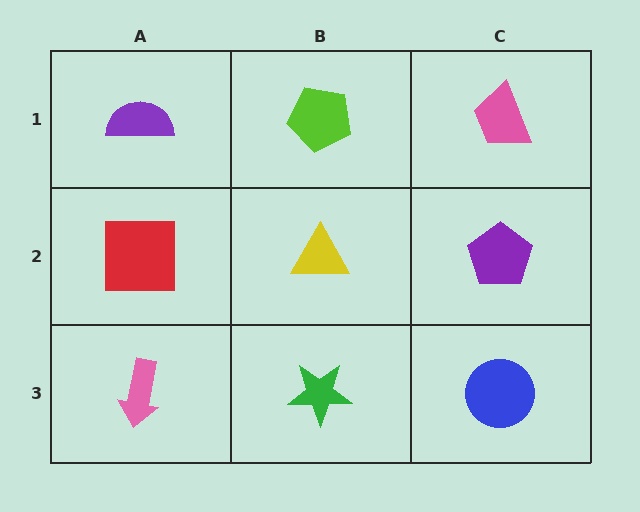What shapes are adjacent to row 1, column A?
A red square (row 2, column A), a lime pentagon (row 1, column B).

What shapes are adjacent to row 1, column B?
A yellow triangle (row 2, column B), a purple semicircle (row 1, column A), a pink trapezoid (row 1, column C).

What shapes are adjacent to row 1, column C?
A purple pentagon (row 2, column C), a lime pentagon (row 1, column B).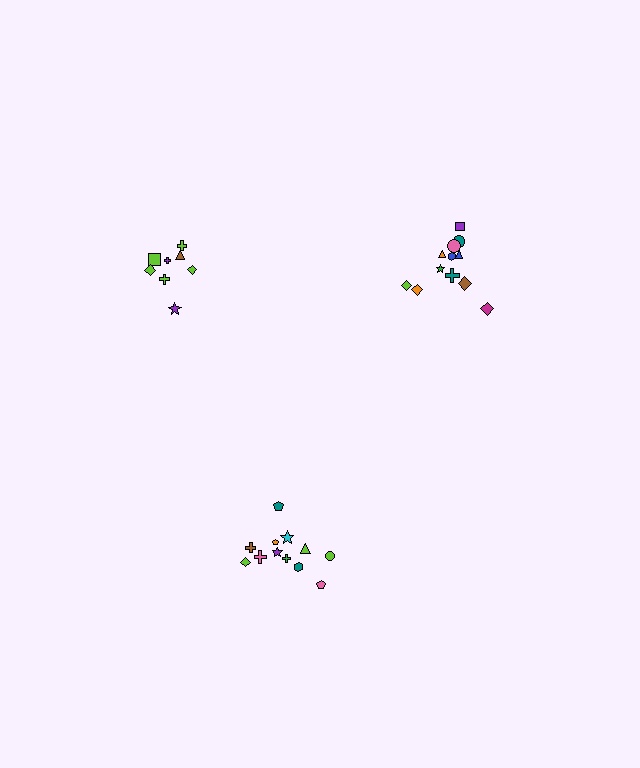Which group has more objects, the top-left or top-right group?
The top-right group.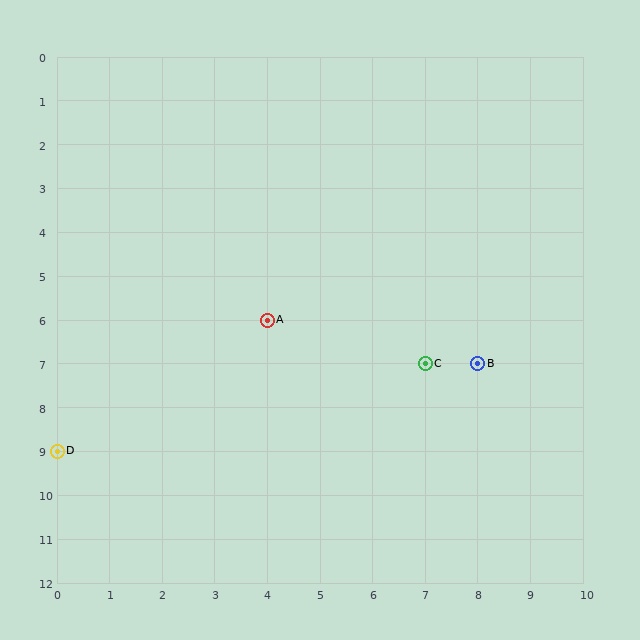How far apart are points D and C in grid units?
Points D and C are 7 columns and 2 rows apart (about 7.3 grid units diagonally).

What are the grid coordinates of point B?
Point B is at grid coordinates (8, 7).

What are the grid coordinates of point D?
Point D is at grid coordinates (0, 9).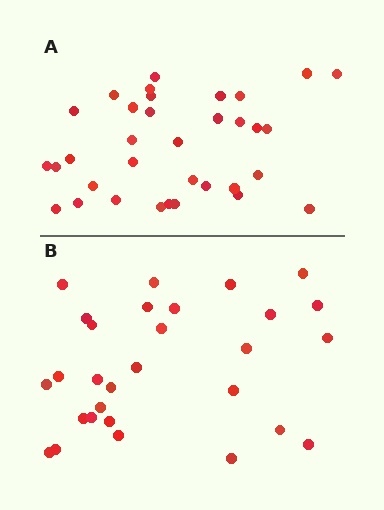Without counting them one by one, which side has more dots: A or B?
Region A (the top region) has more dots.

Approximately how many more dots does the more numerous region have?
Region A has about 5 more dots than region B.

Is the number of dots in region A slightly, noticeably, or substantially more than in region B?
Region A has only slightly more — the two regions are fairly close. The ratio is roughly 1.2 to 1.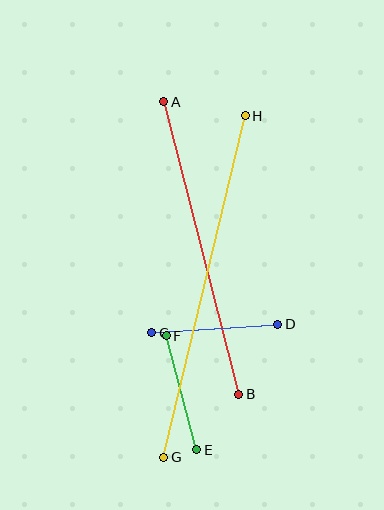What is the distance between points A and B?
The distance is approximately 302 pixels.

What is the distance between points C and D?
The distance is approximately 126 pixels.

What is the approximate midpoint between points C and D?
The midpoint is at approximately (215, 329) pixels.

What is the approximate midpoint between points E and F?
The midpoint is at approximately (181, 393) pixels.